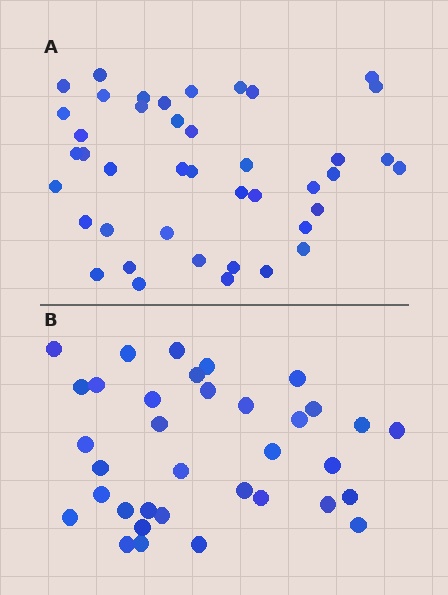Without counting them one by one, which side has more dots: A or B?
Region A (the top region) has more dots.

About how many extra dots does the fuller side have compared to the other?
Region A has roughly 8 or so more dots than region B.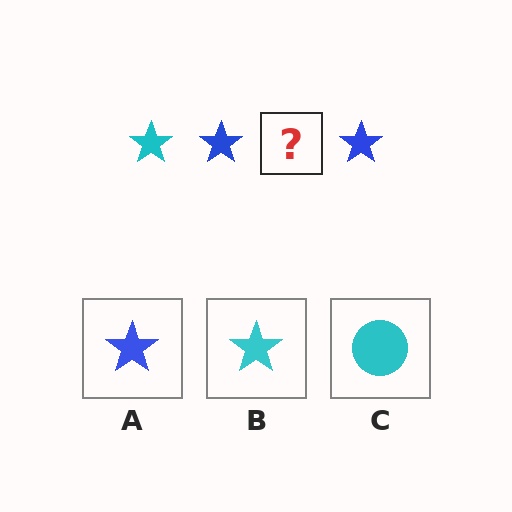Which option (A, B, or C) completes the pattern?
B.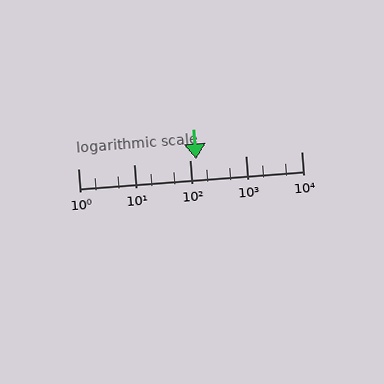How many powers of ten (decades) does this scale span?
The scale spans 4 decades, from 1 to 10000.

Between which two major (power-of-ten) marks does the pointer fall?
The pointer is between 100 and 1000.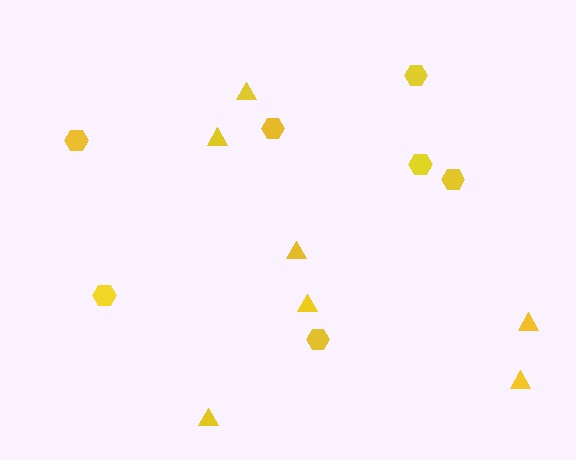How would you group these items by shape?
There are 2 groups: one group of triangles (7) and one group of hexagons (7).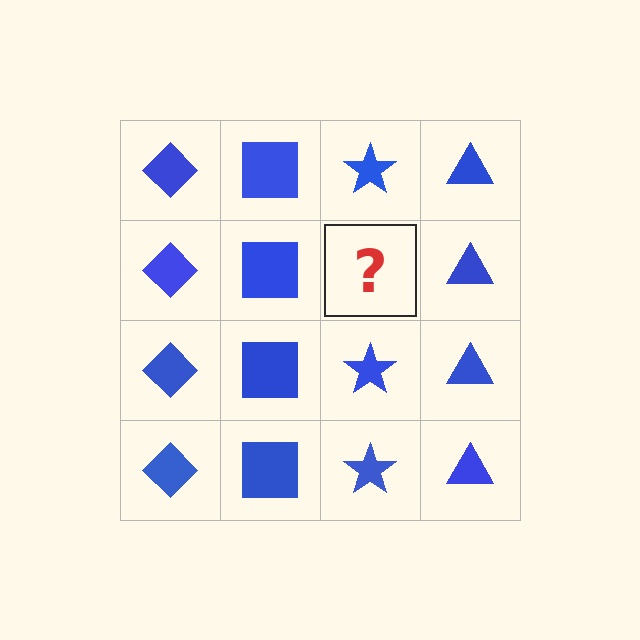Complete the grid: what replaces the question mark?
The question mark should be replaced with a blue star.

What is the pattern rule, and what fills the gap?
The rule is that each column has a consistent shape. The gap should be filled with a blue star.